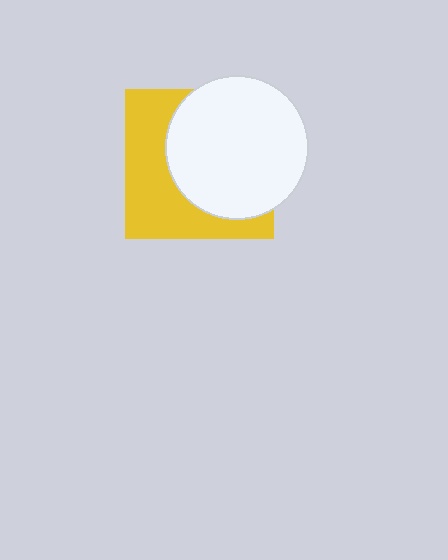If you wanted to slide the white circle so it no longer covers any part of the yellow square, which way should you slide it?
Slide it right — that is the most direct way to separate the two shapes.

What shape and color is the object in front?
The object in front is a white circle.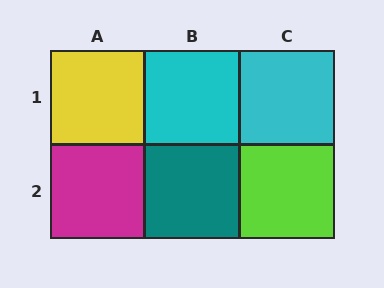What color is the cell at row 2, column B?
Teal.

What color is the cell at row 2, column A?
Magenta.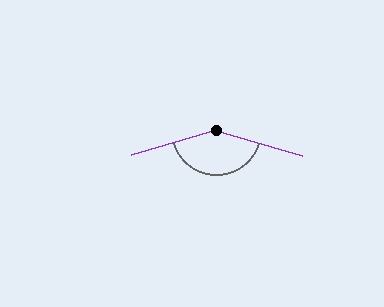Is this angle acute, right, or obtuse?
It is obtuse.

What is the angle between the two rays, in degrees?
Approximately 147 degrees.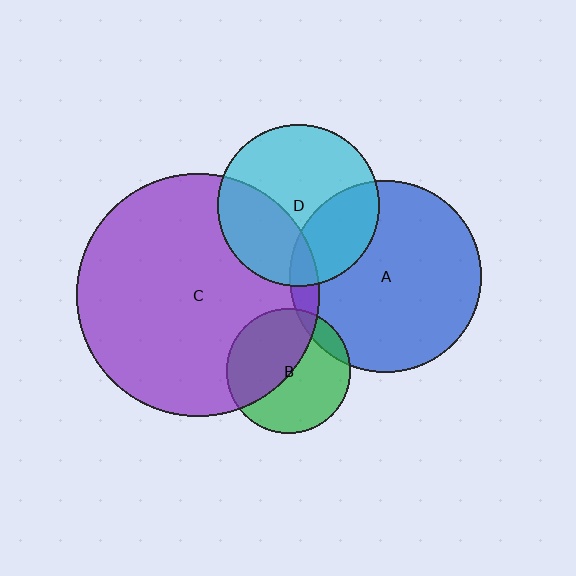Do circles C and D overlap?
Yes.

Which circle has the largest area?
Circle C (purple).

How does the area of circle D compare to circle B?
Approximately 1.7 times.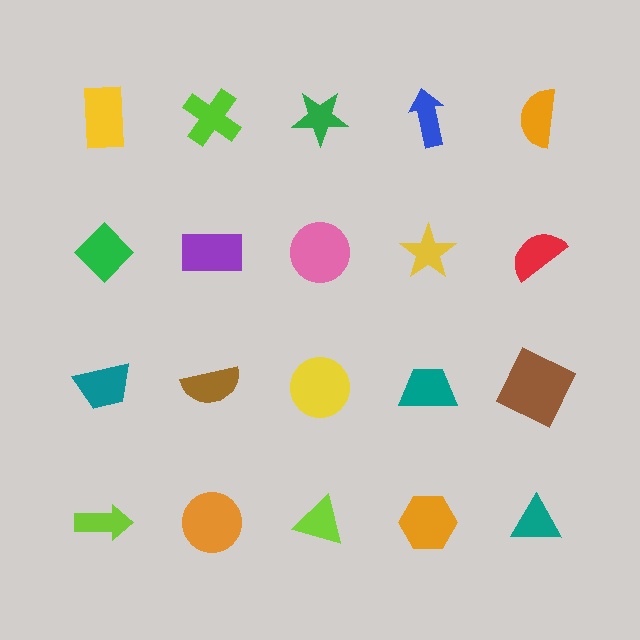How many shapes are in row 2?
5 shapes.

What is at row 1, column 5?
An orange semicircle.